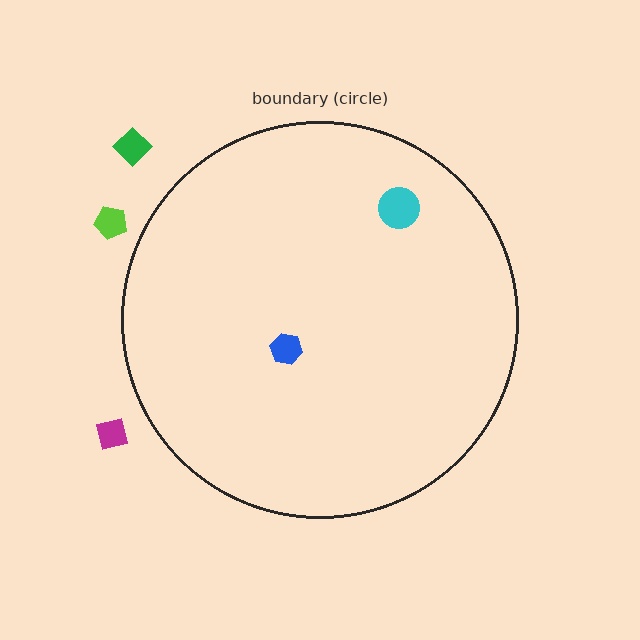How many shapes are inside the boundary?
2 inside, 3 outside.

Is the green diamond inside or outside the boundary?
Outside.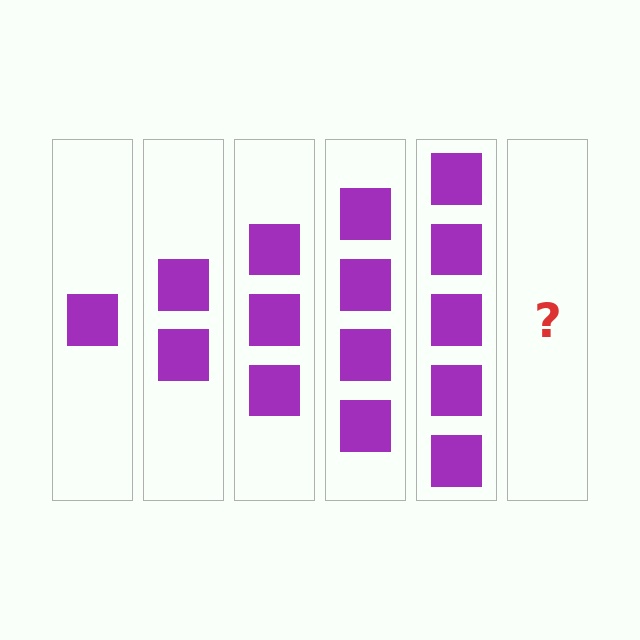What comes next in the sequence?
The next element should be 6 squares.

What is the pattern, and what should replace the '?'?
The pattern is that each step adds one more square. The '?' should be 6 squares.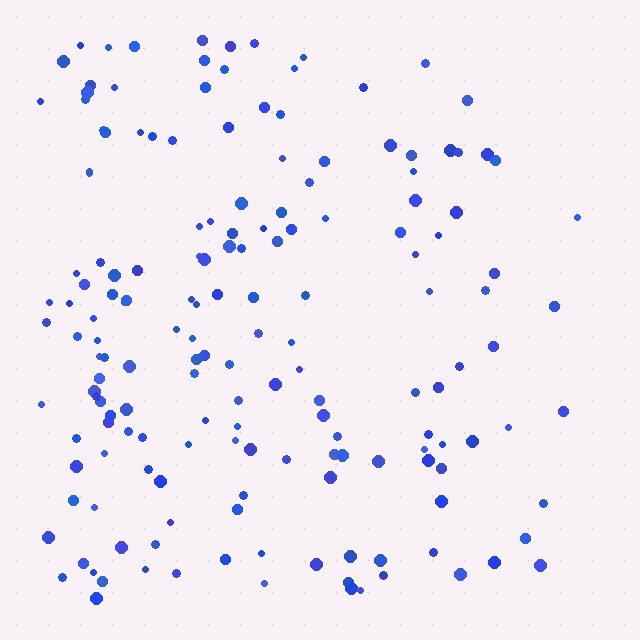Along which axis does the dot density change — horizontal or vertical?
Horizontal.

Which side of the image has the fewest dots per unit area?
The right.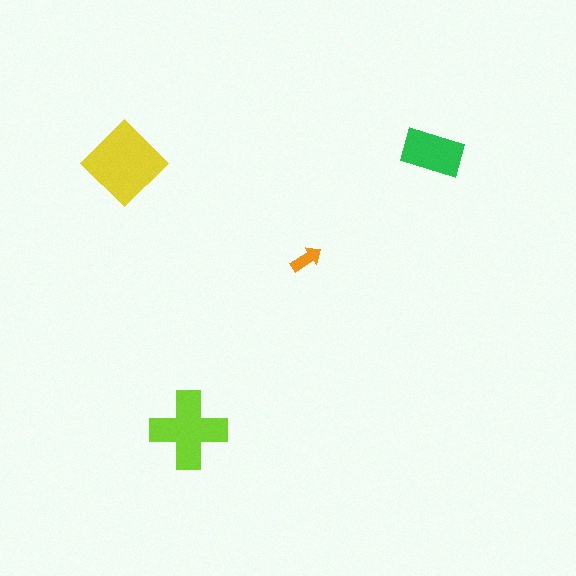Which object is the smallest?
The orange arrow.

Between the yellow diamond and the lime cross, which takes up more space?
The yellow diamond.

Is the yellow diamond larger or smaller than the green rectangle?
Larger.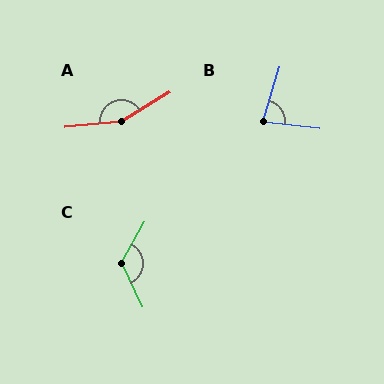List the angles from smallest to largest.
B (79°), C (125°), A (154°).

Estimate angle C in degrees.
Approximately 125 degrees.